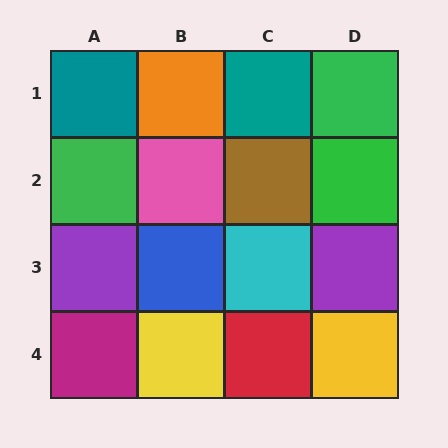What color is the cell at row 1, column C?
Teal.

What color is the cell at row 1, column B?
Orange.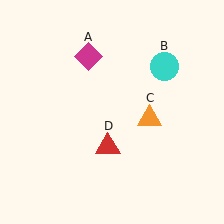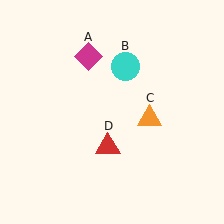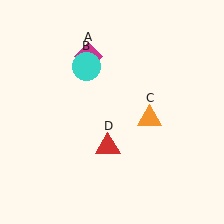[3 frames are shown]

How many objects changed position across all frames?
1 object changed position: cyan circle (object B).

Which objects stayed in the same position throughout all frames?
Magenta diamond (object A) and orange triangle (object C) and red triangle (object D) remained stationary.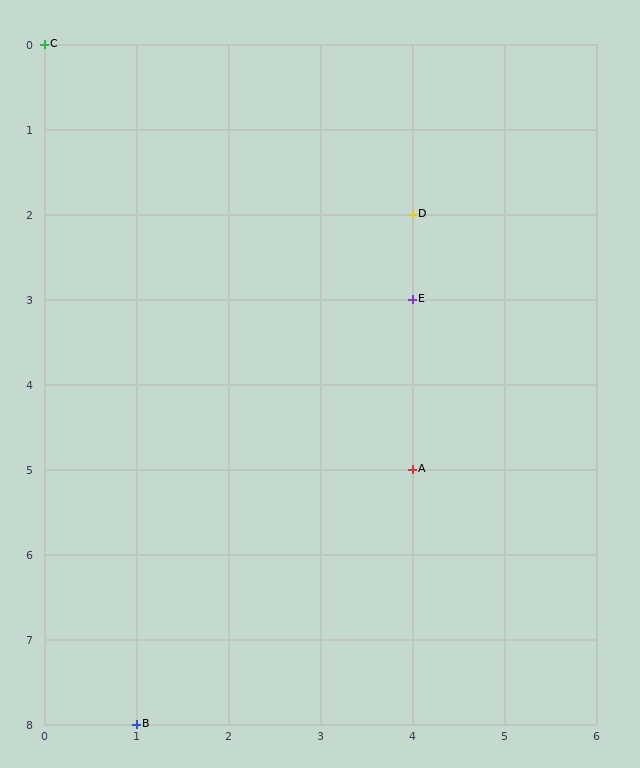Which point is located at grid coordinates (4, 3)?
Point E is at (4, 3).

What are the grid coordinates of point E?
Point E is at grid coordinates (4, 3).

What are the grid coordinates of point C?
Point C is at grid coordinates (0, 0).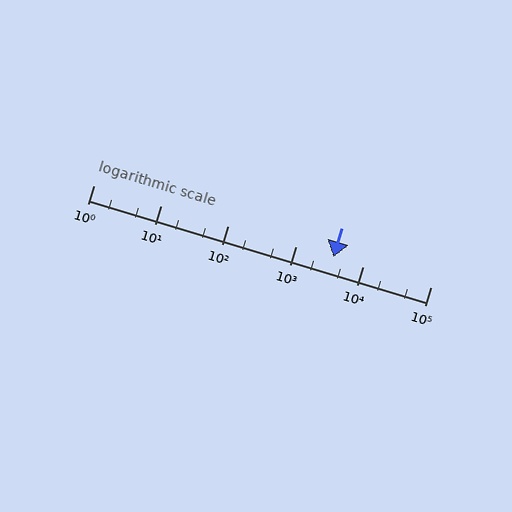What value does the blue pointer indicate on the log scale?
The pointer indicates approximately 3600.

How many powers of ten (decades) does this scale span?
The scale spans 5 decades, from 1 to 100000.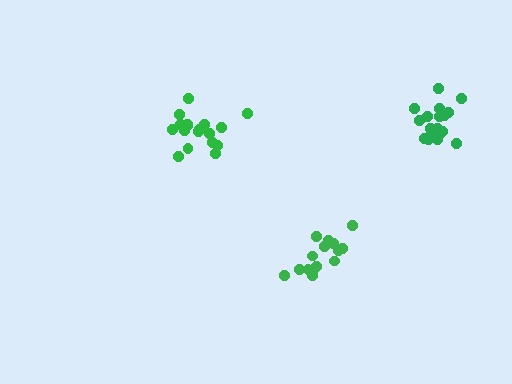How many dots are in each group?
Group 1: 18 dots, Group 2: 18 dots, Group 3: 15 dots (51 total).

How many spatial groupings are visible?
There are 3 spatial groupings.